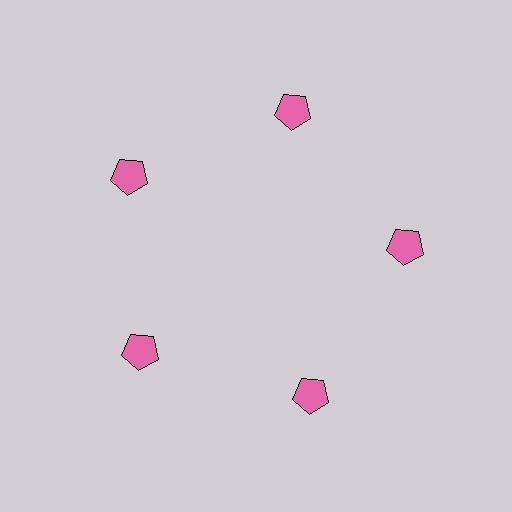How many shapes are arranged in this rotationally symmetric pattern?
There are 5 shapes, arranged in 5 groups of 1.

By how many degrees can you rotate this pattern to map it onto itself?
The pattern maps onto itself every 72 degrees of rotation.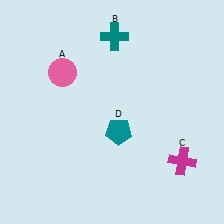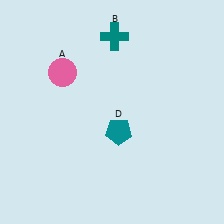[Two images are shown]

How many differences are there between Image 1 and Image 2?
There is 1 difference between the two images.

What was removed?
The magenta cross (C) was removed in Image 2.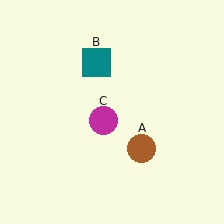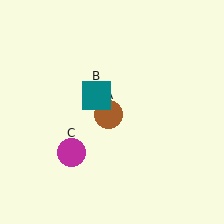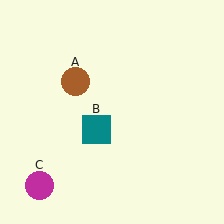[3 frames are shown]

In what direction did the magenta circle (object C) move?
The magenta circle (object C) moved down and to the left.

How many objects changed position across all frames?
3 objects changed position: brown circle (object A), teal square (object B), magenta circle (object C).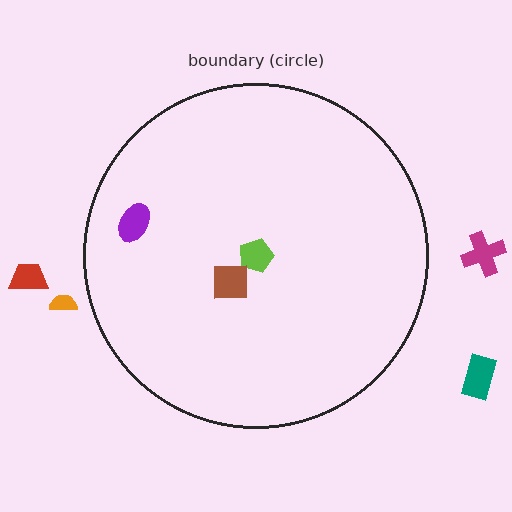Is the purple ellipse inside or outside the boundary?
Inside.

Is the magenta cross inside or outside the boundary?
Outside.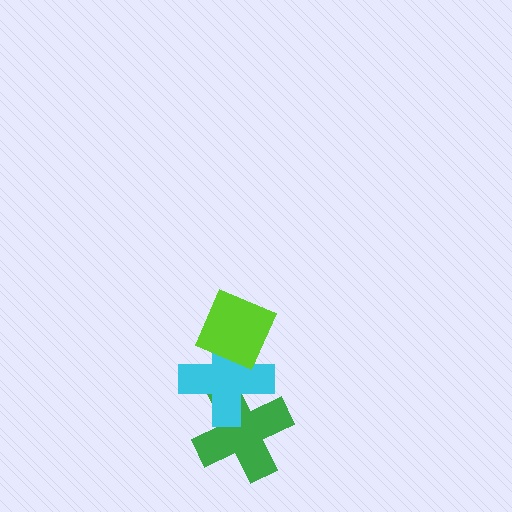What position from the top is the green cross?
The green cross is 3rd from the top.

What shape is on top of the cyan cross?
The lime diamond is on top of the cyan cross.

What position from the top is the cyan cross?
The cyan cross is 2nd from the top.